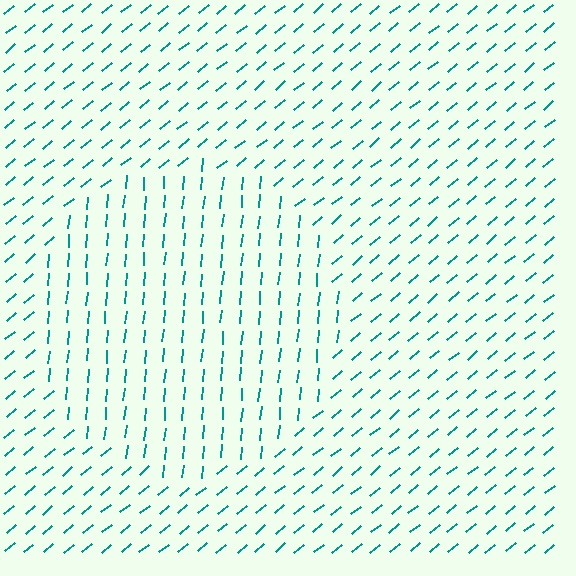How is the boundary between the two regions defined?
The boundary is defined purely by a change in line orientation (approximately 45 degrees difference). All lines are the same color and thickness.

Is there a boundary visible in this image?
Yes, there is a texture boundary formed by a change in line orientation.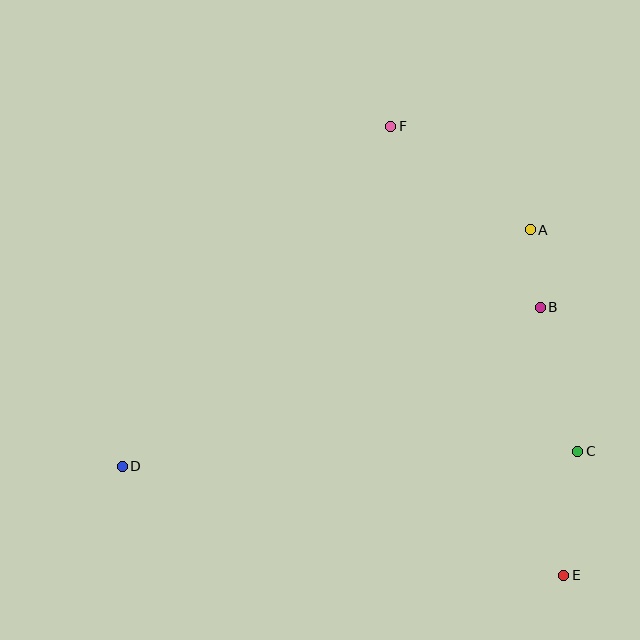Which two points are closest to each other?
Points A and B are closest to each other.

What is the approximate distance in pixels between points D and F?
The distance between D and F is approximately 433 pixels.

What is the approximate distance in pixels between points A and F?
The distance between A and F is approximately 174 pixels.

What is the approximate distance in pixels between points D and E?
The distance between D and E is approximately 455 pixels.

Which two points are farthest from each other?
Points E and F are farthest from each other.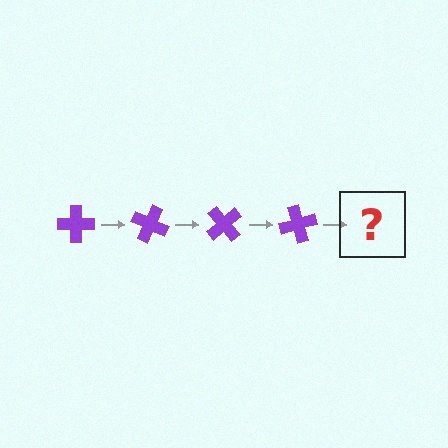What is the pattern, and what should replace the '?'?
The pattern is that the cross rotates 25 degrees each step. The '?' should be a purple cross rotated 100 degrees.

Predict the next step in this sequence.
The next step is a purple cross rotated 100 degrees.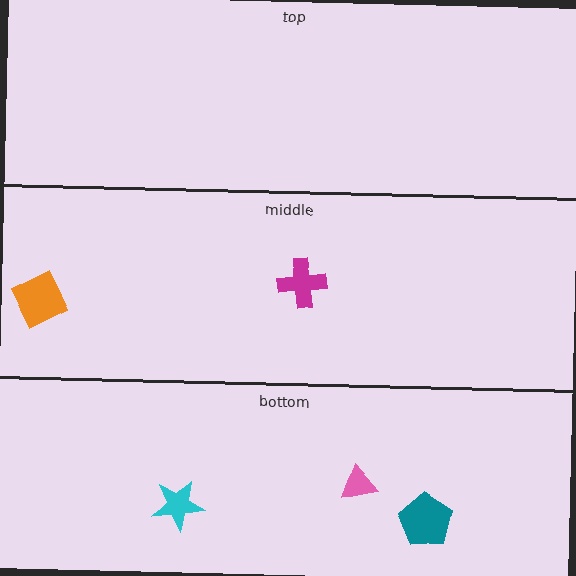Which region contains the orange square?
The middle region.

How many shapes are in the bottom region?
3.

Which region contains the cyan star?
The bottom region.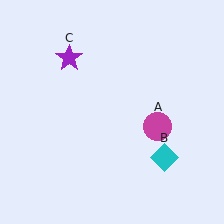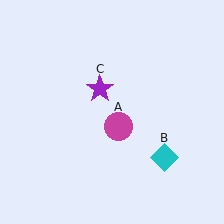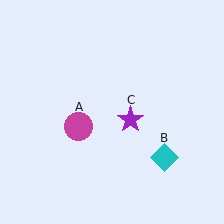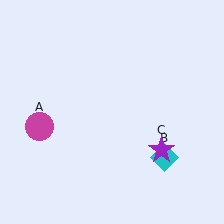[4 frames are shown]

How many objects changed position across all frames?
2 objects changed position: magenta circle (object A), purple star (object C).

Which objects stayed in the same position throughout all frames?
Cyan diamond (object B) remained stationary.